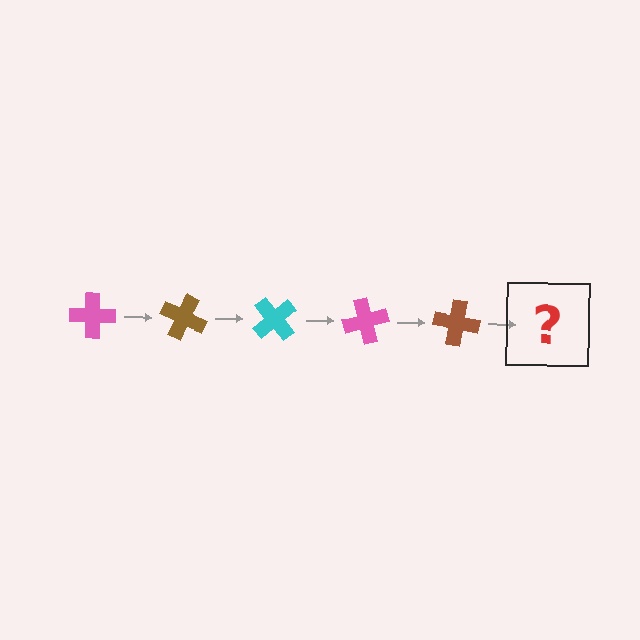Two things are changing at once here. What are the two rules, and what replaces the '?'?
The two rules are that it rotates 25 degrees each step and the color cycles through pink, brown, and cyan. The '?' should be a cyan cross, rotated 125 degrees from the start.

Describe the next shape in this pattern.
It should be a cyan cross, rotated 125 degrees from the start.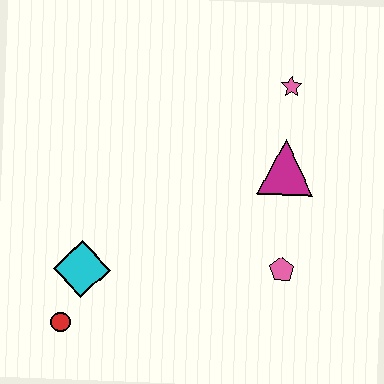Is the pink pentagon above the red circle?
Yes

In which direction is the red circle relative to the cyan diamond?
The red circle is below the cyan diamond.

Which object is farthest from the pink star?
The red circle is farthest from the pink star.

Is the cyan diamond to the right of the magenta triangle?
No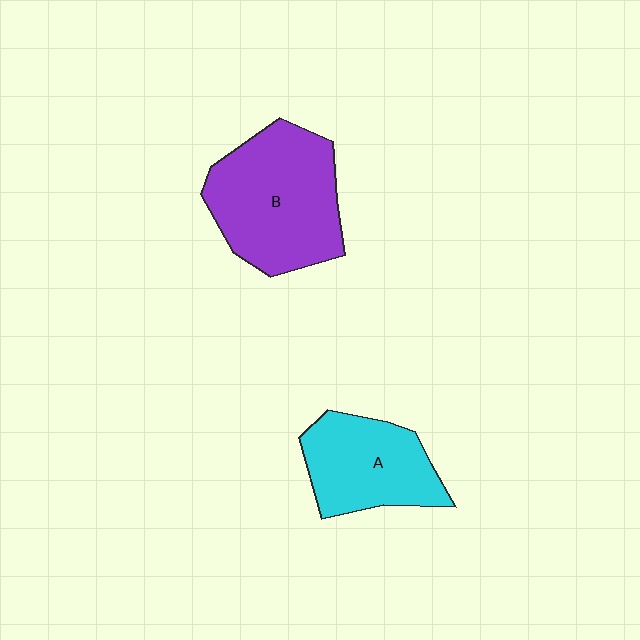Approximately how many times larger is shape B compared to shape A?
Approximately 1.4 times.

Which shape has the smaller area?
Shape A (cyan).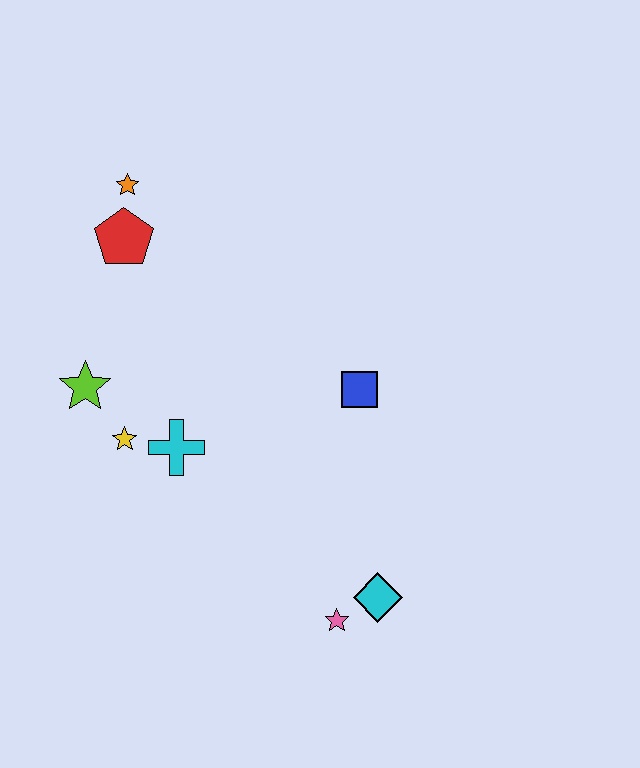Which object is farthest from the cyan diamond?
The orange star is farthest from the cyan diamond.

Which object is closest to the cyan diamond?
The pink star is closest to the cyan diamond.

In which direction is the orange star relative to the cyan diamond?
The orange star is above the cyan diamond.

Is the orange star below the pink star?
No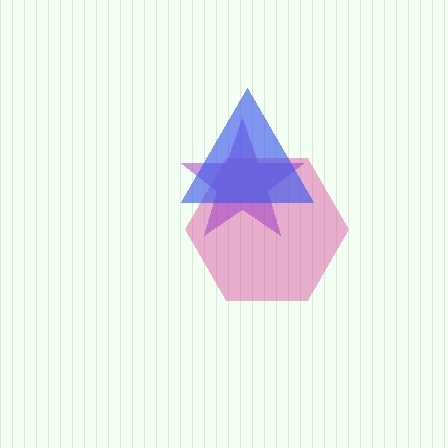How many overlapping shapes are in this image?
There are 3 overlapping shapes in the image.